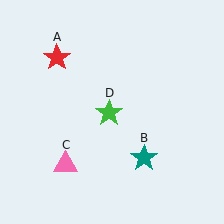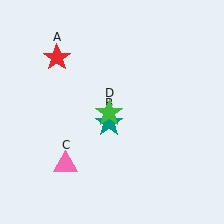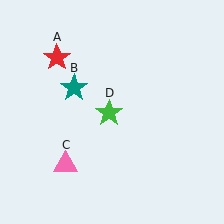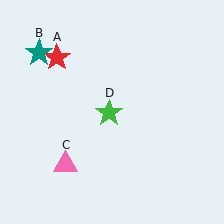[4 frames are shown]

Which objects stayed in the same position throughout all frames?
Red star (object A) and pink triangle (object C) and green star (object D) remained stationary.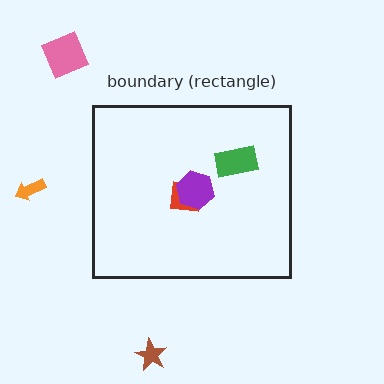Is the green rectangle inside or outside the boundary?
Inside.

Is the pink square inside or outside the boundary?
Outside.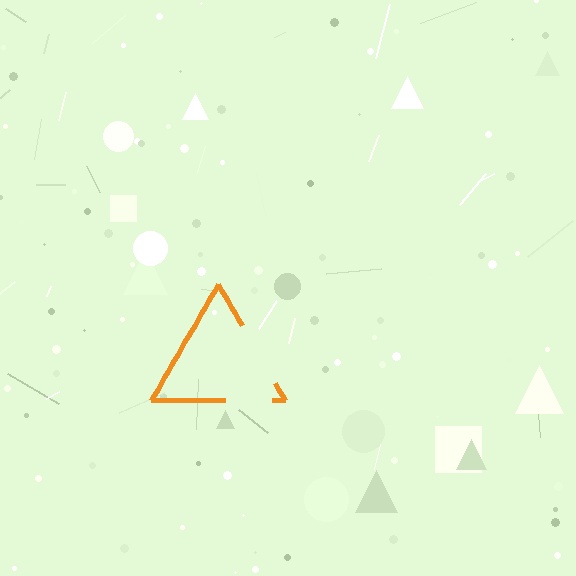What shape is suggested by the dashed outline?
The dashed outline suggests a triangle.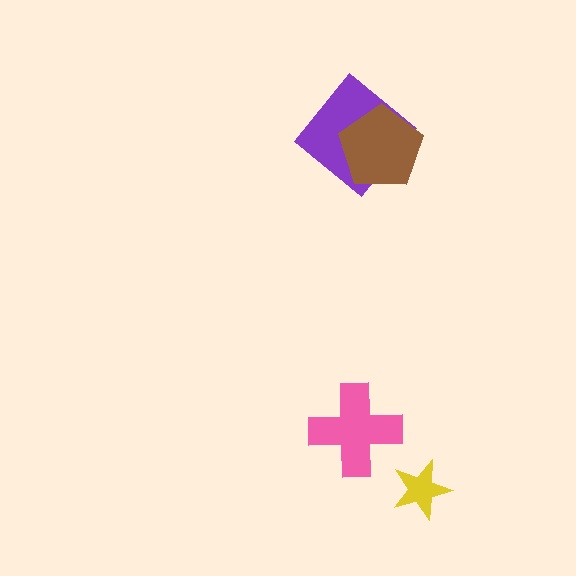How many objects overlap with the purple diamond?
1 object overlaps with the purple diamond.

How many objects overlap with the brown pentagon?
1 object overlaps with the brown pentagon.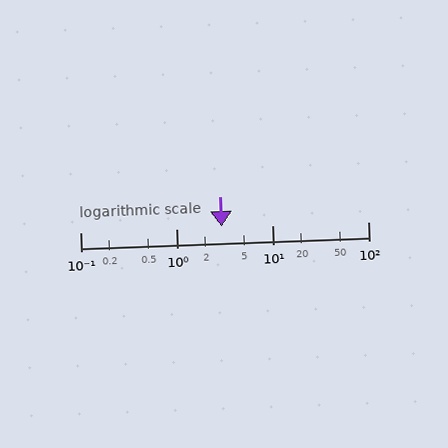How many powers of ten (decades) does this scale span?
The scale spans 3 decades, from 0.1 to 100.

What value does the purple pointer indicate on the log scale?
The pointer indicates approximately 3.